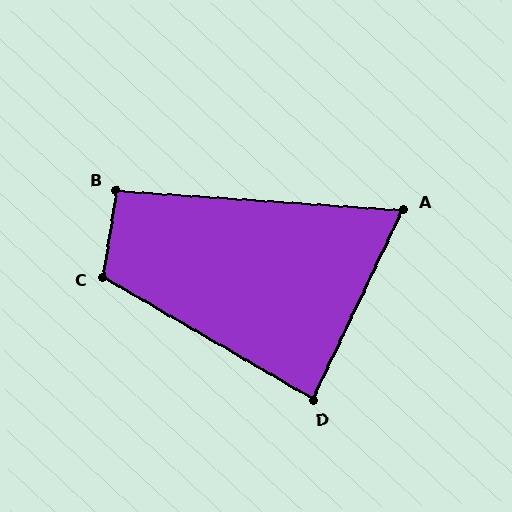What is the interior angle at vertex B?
Approximately 95 degrees (approximately right).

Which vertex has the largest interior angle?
C, at approximately 112 degrees.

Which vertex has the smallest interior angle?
A, at approximately 68 degrees.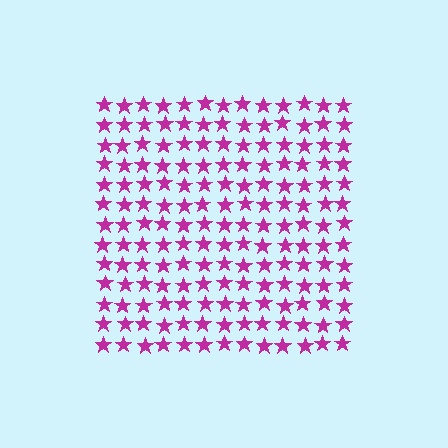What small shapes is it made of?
It is made of small stars.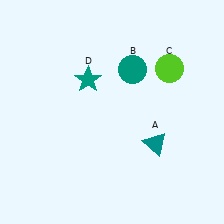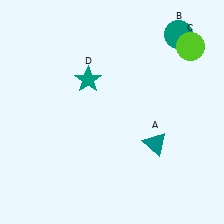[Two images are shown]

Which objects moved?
The objects that moved are: the teal circle (B), the lime circle (C).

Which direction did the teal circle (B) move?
The teal circle (B) moved right.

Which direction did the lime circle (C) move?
The lime circle (C) moved up.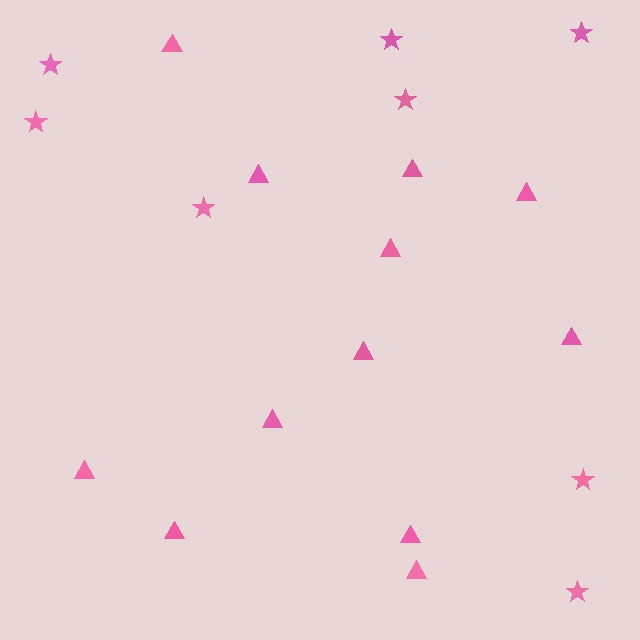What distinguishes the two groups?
There are 2 groups: one group of stars (8) and one group of triangles (12).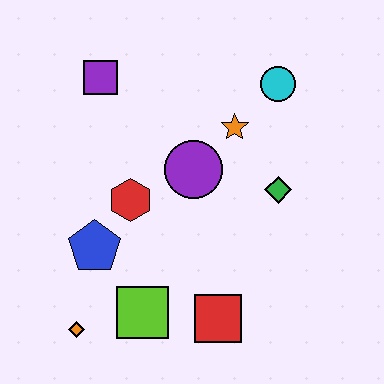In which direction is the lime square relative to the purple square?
The lime square is below the purple square.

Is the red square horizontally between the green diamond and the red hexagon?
Yes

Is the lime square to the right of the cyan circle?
No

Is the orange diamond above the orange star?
No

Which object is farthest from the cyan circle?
The orange diamond is farthest from the cyan circle.